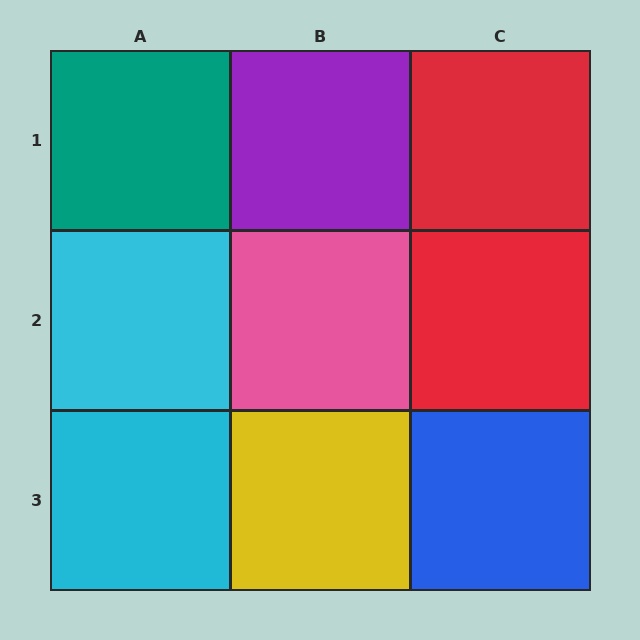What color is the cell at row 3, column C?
Blue.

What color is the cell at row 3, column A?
Cyan.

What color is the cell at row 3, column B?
Yellow.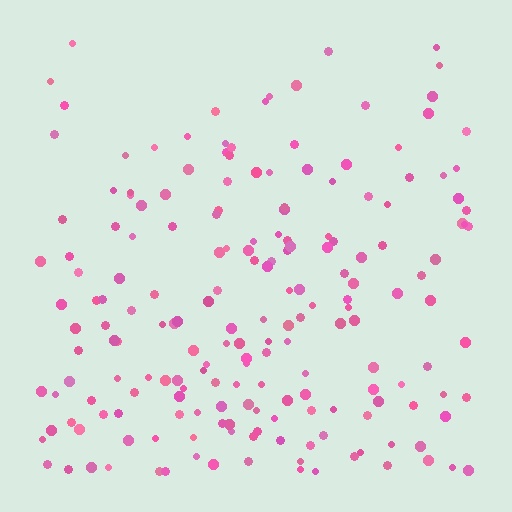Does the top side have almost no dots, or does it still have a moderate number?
Still a moderate number, just noticeably fewer than the bottom.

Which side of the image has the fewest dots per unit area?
The top.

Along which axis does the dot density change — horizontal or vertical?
Vertical.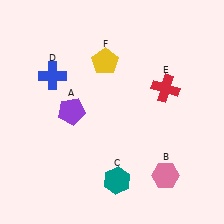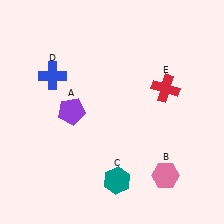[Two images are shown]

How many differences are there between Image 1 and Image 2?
There is 1 difference between the two images.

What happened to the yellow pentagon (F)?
The yellow pentagon (F) was removed in Image 2. It was in the top-left area of Image 1.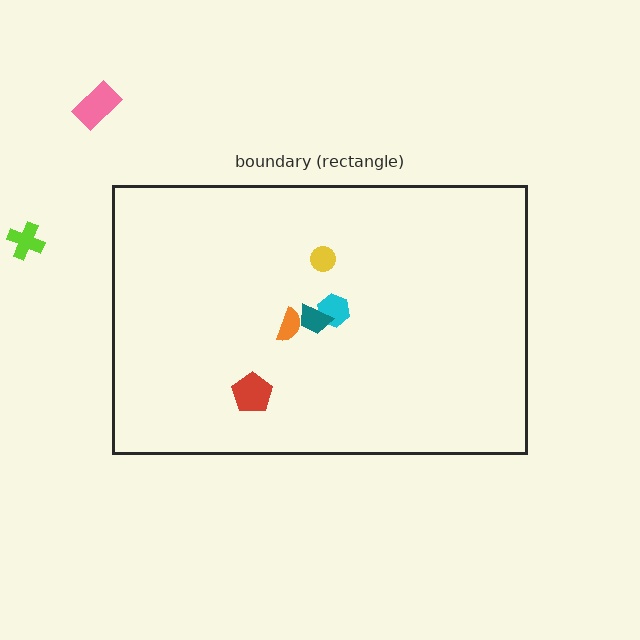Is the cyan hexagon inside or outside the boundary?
Inside.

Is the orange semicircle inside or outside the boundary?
Inside.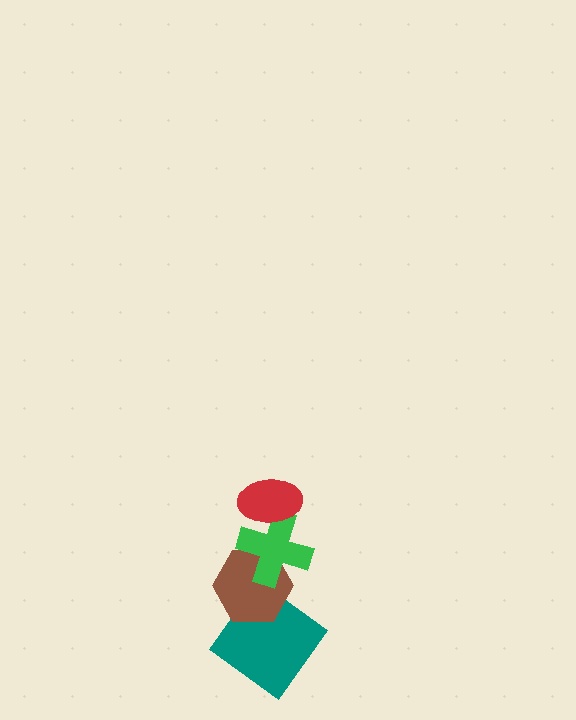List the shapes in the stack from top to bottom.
From top to bottom: the red ellipse, the green cross, the brown hexagon, the teal diamond.